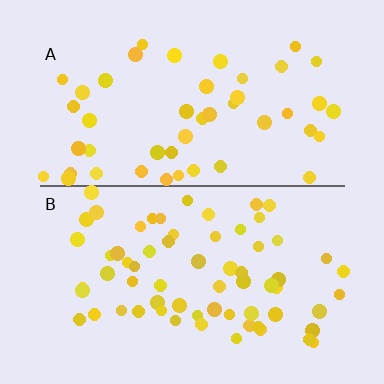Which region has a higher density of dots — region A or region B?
B (the bottom).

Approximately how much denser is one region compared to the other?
Approximately 1.4× — region B over region A.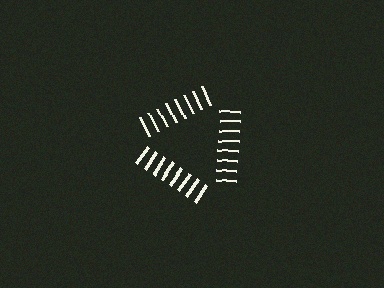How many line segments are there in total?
24 — 8 along each of the 3 edges.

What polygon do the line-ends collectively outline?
An illusory triangle — the line segments terminate on its edges but no continuous stroke is drawn.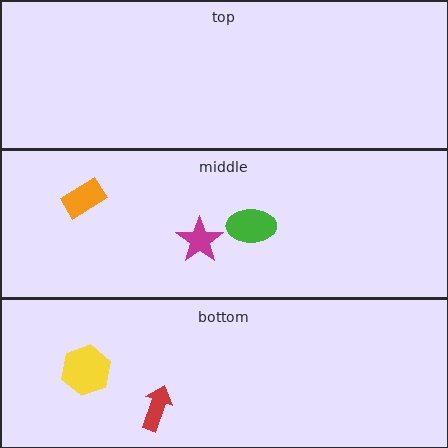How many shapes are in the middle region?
3.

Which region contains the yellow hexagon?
The bottom region.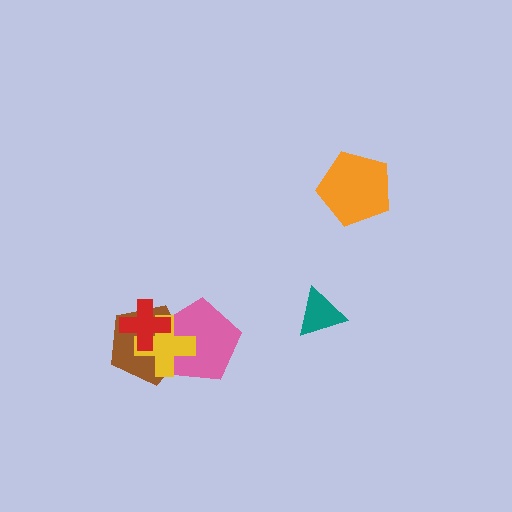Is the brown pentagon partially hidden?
Yes, it is partially covered by another shape.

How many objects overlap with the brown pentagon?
3 objects overlap with the brown pentagon.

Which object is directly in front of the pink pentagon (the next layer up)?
The yellow cross is directly in front of the pink pentagon.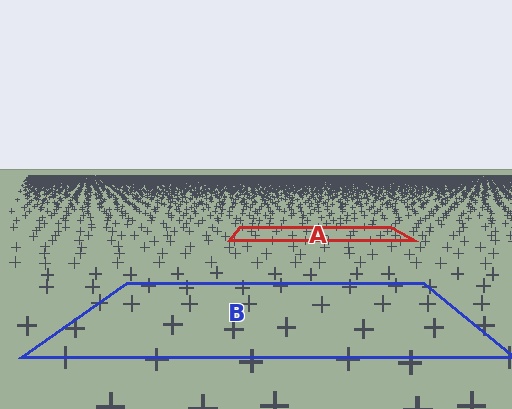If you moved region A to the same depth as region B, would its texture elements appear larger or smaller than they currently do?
They would appear larger. At a closer depth, the same texture elements are projected at a bigger on-screen size.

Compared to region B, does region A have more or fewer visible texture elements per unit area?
Region A has more texture elements per unit area — they are packed more densely because it is farther away.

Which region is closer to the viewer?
Region B is closer. The texture elements there are larger and more spread out.